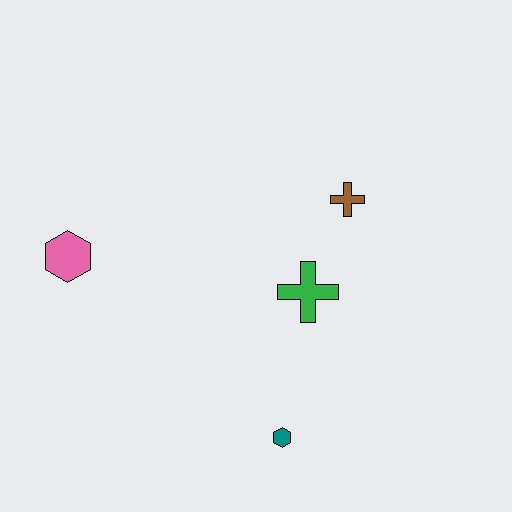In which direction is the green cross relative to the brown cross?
The green cross is below the brown cross.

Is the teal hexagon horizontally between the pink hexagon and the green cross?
Yes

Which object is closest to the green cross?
The brown cross is closest to the green cross.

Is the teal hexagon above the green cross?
No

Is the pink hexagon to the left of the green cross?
Yes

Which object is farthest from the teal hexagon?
The pink hexagon is farthest from the teal hexagon.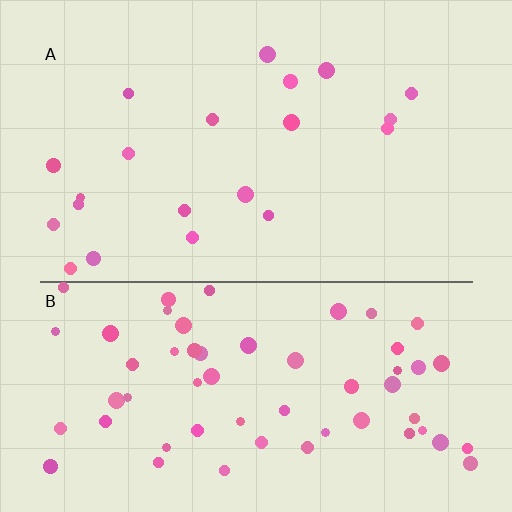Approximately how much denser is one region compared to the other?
Approximately 2.9× — region B over region A.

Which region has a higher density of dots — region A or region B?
B (the bottom).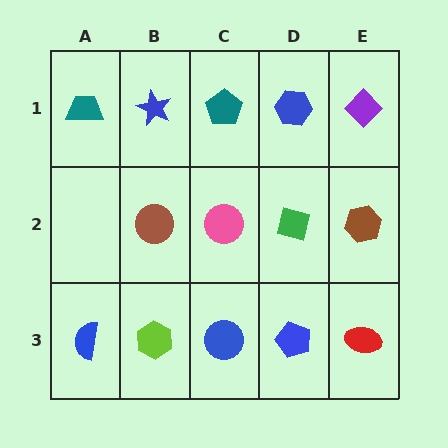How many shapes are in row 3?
5 shapes.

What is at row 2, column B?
A brown circle.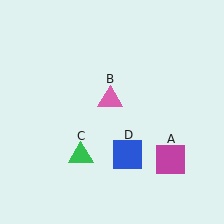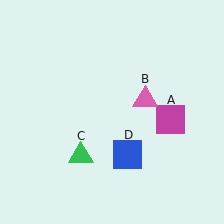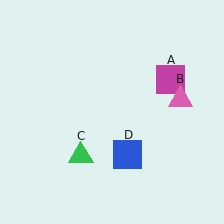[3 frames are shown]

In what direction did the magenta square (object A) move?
The magenta square (object A) moved up.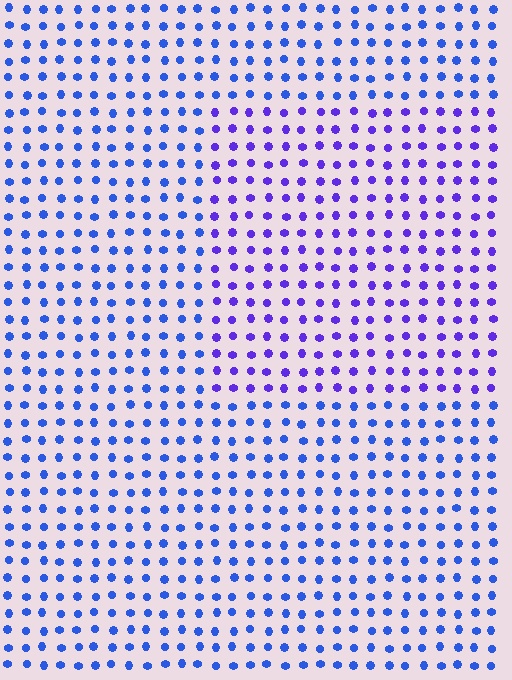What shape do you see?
I see a rectangle.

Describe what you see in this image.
The image is filled with small blue elements in a uniform arrangement. A rectangle-shaped region is visible where the elements are tinted to a slightly different hue, forming a subtle color boundary.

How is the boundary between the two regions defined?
The boundary is defined purely by a slight shift in hue (about 32 degrees). Spacing, size, and orientation are identical on both sides.